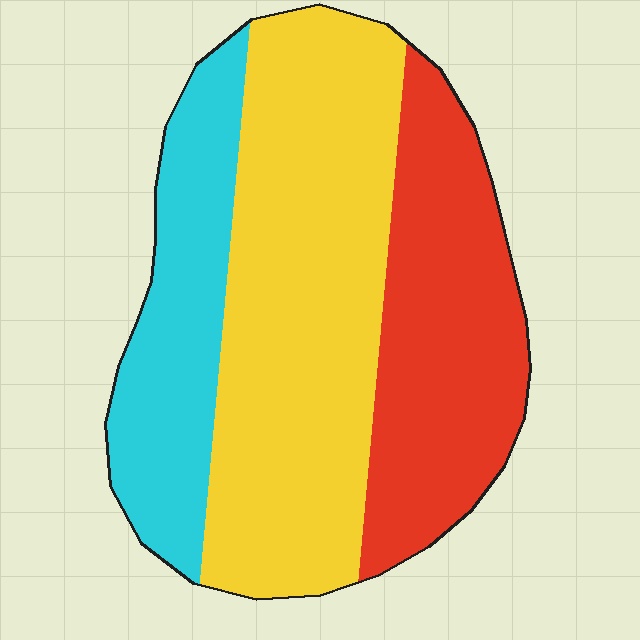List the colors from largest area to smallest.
From largest to smallest: yellow, red, cyan.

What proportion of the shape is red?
Red covers around 30% of the shape.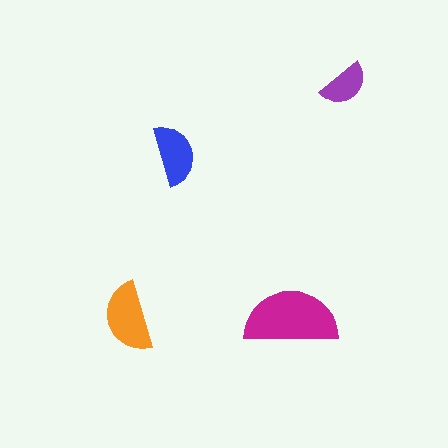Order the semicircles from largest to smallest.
the magenta one, the orange one, the blue one, the purple one.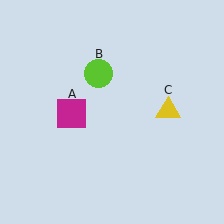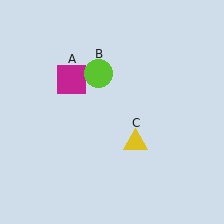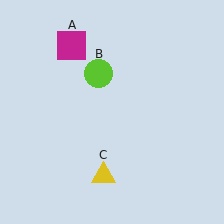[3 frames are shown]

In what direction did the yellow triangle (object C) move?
The yellow triangle (object C) moved down and to the left.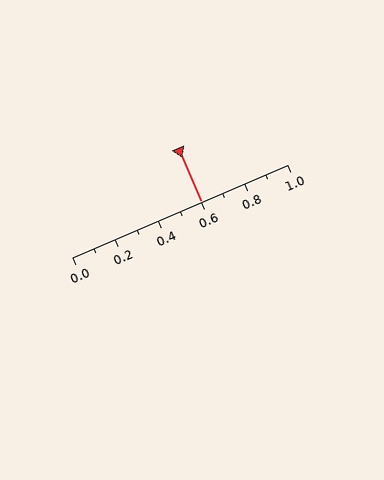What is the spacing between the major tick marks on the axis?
The major ticks are spaced 0.2 apart.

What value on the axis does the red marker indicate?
The marker indicates approximately 0.6.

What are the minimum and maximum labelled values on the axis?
The axis runs from 0.0 to 1.0.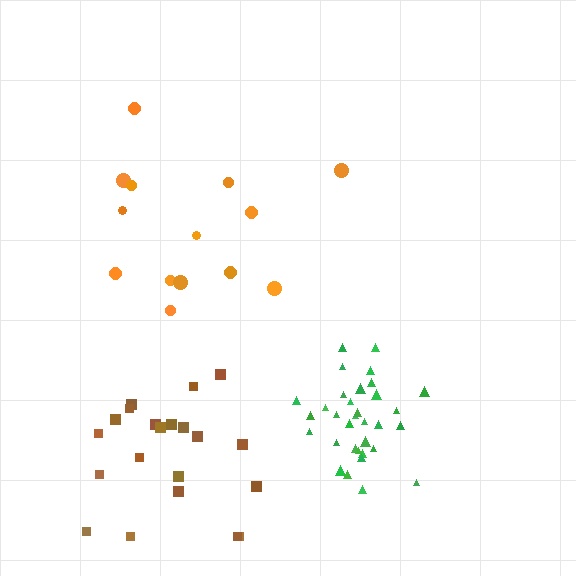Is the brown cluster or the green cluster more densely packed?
Green.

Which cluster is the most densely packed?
Green.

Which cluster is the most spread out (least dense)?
Orange.